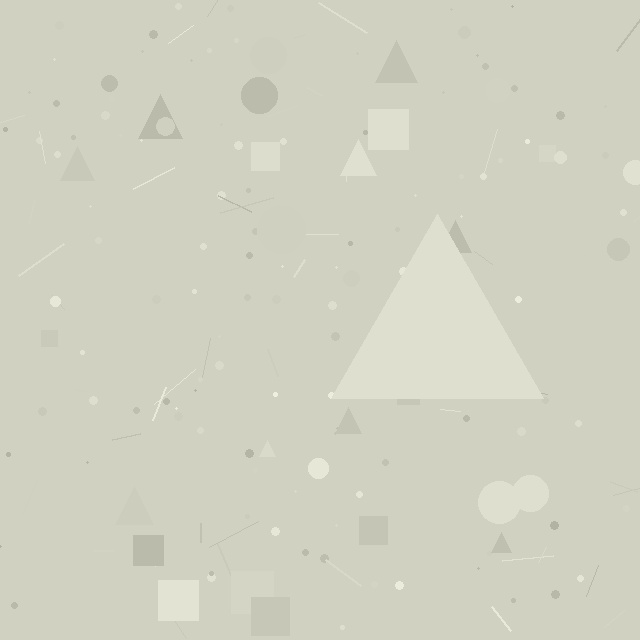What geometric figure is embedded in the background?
A triangle is embedded in the background.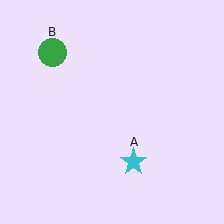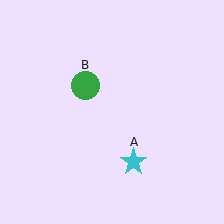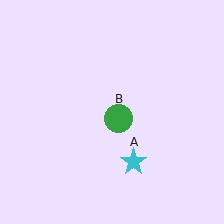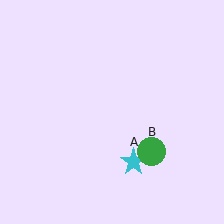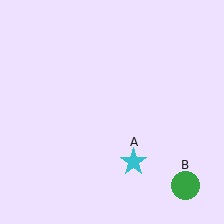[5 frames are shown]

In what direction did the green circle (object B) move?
The green circle (object B) moved down and to the right.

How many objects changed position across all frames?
1 object changed position: green circle (object B).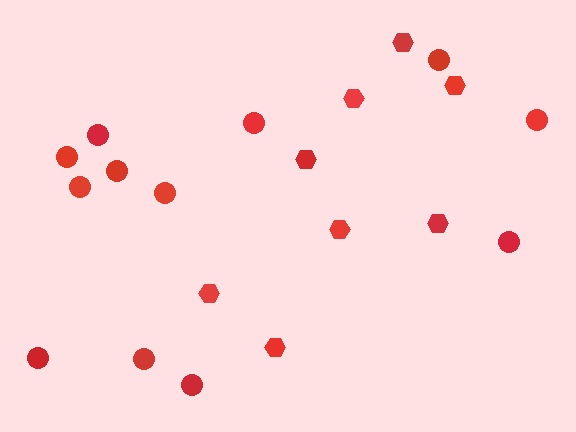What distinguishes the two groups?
There are 2 groups: one group of hexagons (8) and one group of circles (12).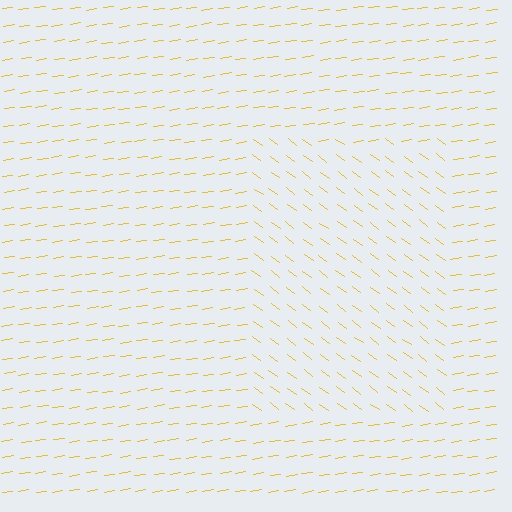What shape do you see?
I see a rectangle.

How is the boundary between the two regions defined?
The boundary is defined purely by a change in line orientation (approximately 45 degrees difference). All lines are the same color and thickness.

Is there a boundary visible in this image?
Yes, there is a texture boundary formed by a change in line orientation.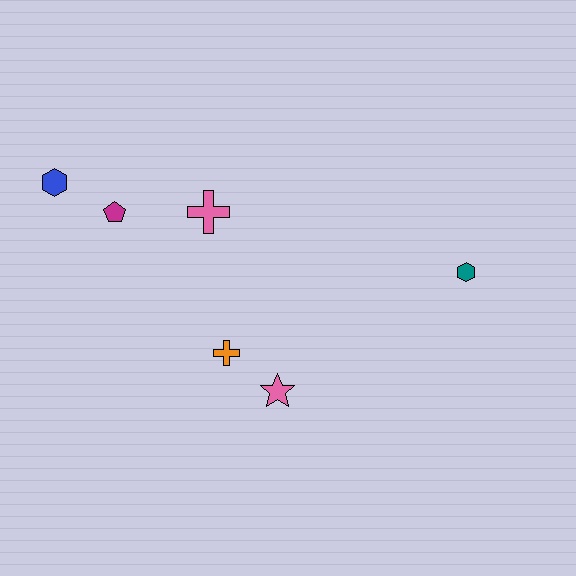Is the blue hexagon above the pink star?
Yes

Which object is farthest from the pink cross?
The teal hexagon is farthest from the pink cross.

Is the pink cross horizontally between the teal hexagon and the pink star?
No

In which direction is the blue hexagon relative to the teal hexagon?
The blue hexagon is to the left of the teal hexagon.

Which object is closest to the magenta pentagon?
The blue hexagon is closest to the magenta pentagon.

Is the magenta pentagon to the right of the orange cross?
No